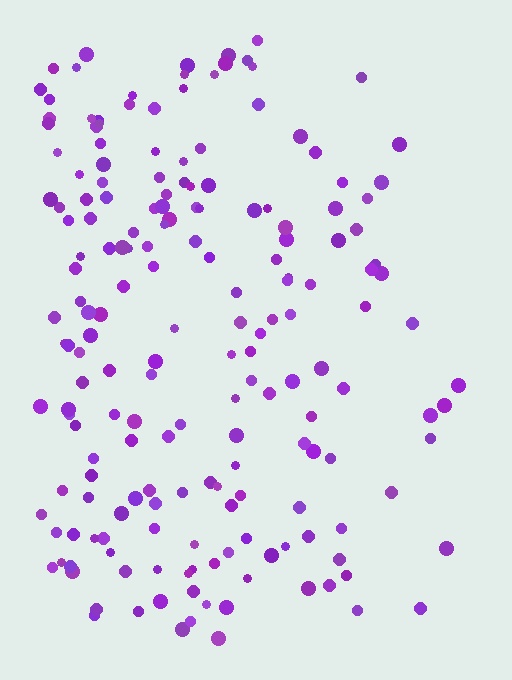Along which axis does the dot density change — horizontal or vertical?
Horizontal.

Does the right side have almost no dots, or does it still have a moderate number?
Still a moderate number, just noticeably fewer than the left.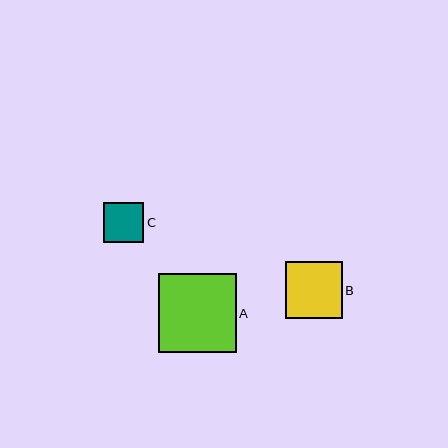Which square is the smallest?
Square C is the smallest with a size of approximately 40 pixels.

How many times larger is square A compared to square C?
Square A is approximately 2.0 times the size of square C.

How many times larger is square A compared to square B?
Square A is approximately 1.4 times the size of square B.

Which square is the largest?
Square A is the largest with a size of approximately 78 pixels.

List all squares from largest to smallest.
From largest to smallest: A, B, C.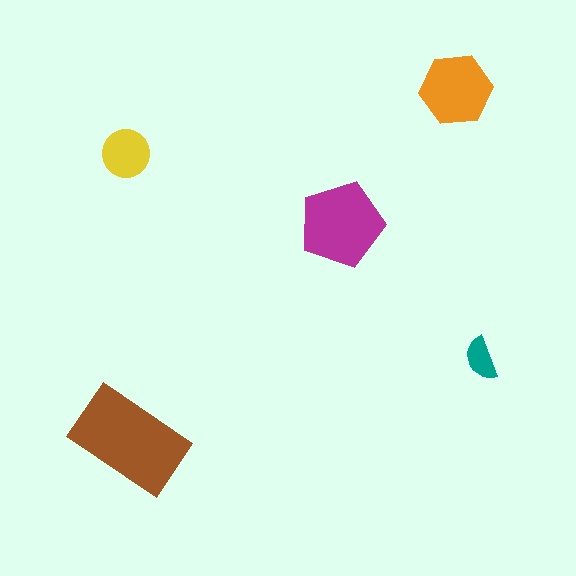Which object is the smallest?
The teal semicircle.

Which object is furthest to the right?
The teal semicircle is rightmost.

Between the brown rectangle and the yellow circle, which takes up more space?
The brown rectangle.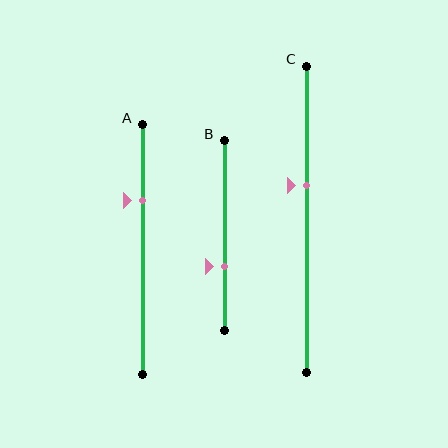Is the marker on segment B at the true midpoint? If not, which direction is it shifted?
No, the marker on segment B is shifted downward by about 16% of the segment length.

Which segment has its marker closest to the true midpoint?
Segment C has its marker closest to the true midpoint.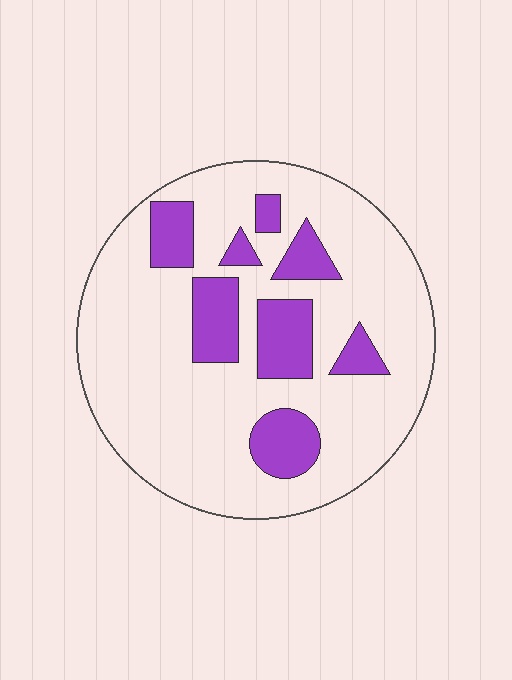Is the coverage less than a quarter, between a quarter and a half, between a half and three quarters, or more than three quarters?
Less than a quarter.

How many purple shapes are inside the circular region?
8.